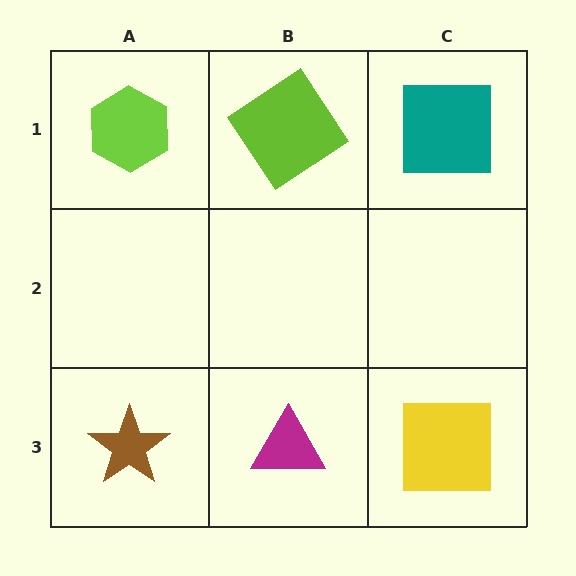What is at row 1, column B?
A lime diamond.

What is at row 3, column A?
A brown star.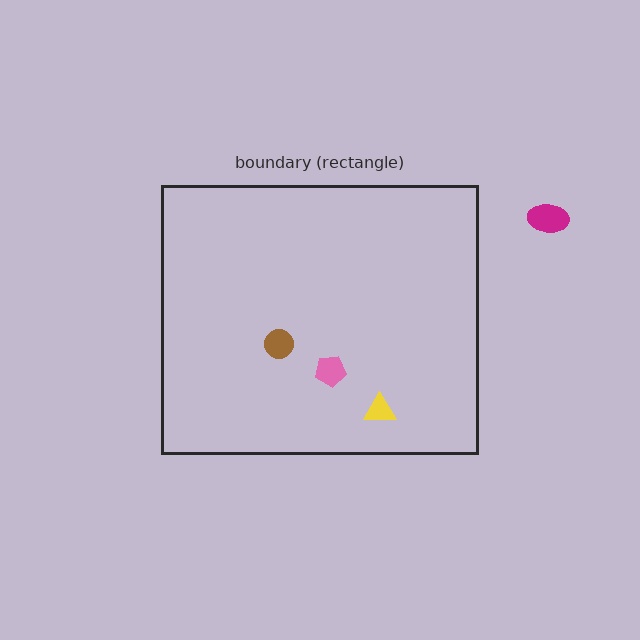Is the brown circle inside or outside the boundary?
Inside.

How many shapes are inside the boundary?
3 inside, 1 outside.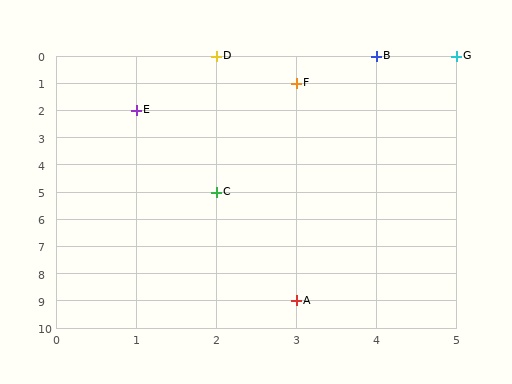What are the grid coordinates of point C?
Point C is at grid coordinates (2, 5).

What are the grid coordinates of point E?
Point E is at grid coordinates (1, 2).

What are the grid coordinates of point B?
Point B is at grid coordinates (4, 0).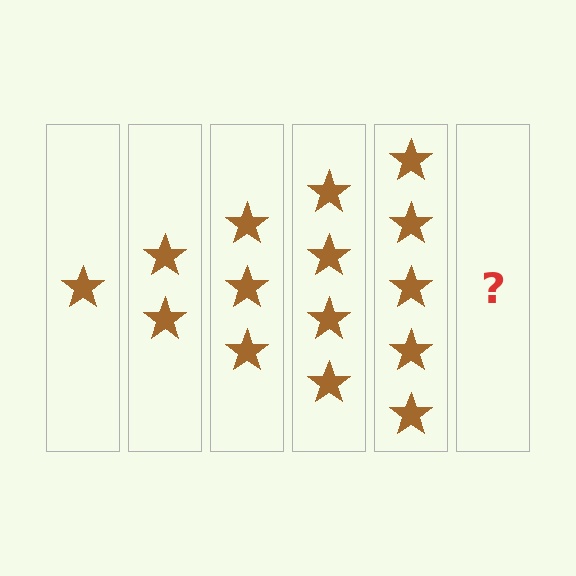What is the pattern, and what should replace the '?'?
The pattern is that each step adds one more star. The '?' should be 6 stars.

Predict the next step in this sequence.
The next step is 6 stars.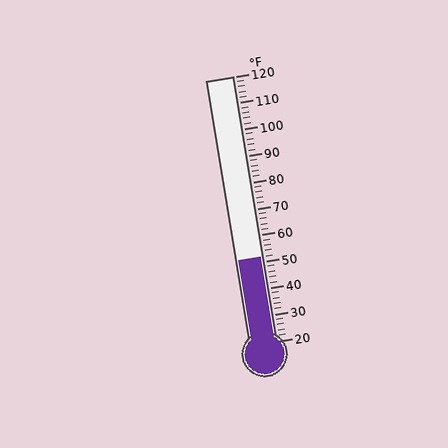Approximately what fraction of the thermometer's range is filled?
The thermometer is filled to approximately 30% of its range.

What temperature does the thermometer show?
The thermometer shows approximately 52°F.